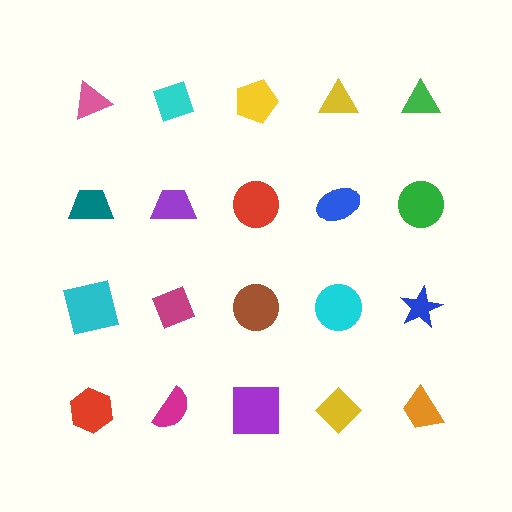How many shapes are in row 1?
5 shapes.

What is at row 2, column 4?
A blue ellipse.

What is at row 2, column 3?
A red circle.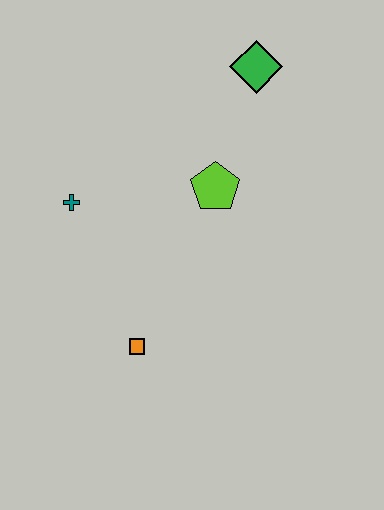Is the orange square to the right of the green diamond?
No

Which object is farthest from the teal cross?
The green diamond is farthest from the teal cross.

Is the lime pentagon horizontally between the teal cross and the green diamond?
Yes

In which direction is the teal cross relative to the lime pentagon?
The teal cross is to the left of the lime pentagon.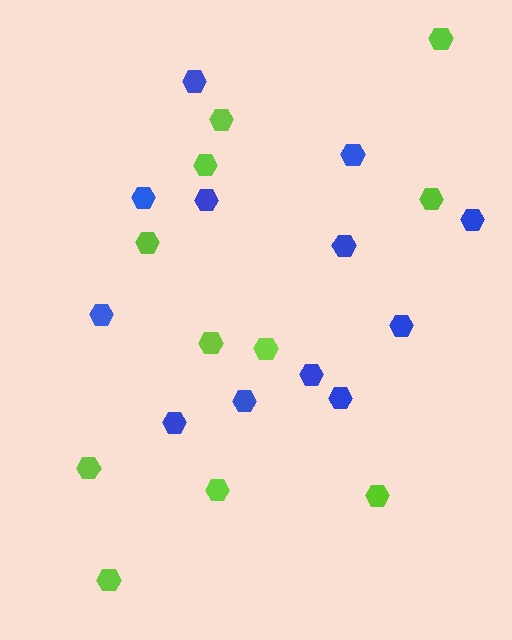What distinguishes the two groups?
There are 2 groups: one group of blue hexagons (12) and one group of lime hexagons (11).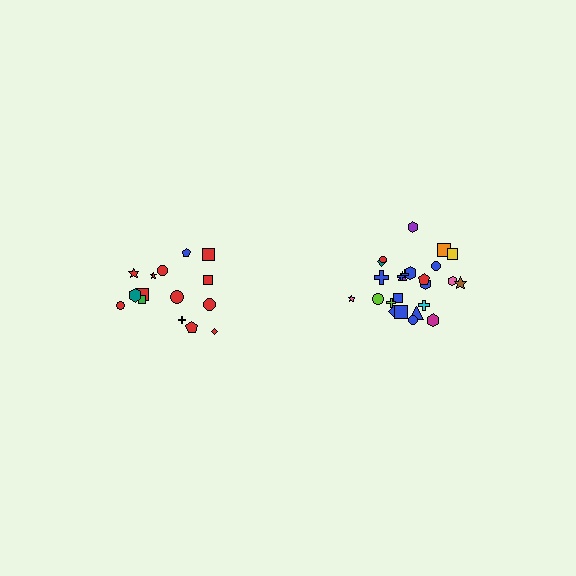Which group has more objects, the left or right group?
The right group.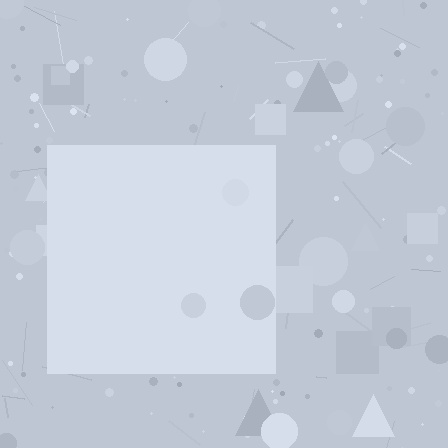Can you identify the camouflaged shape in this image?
The camouflaged shape is a square.